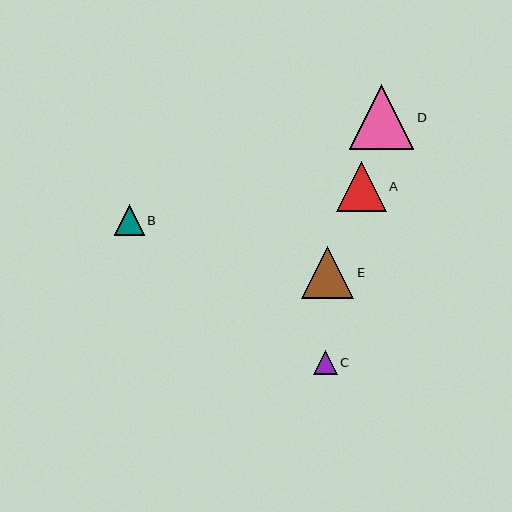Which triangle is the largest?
Triangle D is the largest with a size of approximately 65 pixels.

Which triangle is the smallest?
Triangle C is the smallest with a size of approximately 24 pixels.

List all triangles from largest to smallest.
From largest to smallest: D, E, A, B, C.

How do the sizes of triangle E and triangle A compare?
Triangle E and triangle A are approximately the same size.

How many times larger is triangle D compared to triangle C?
Triangle D is approximately 2.7 times the size of triangle C.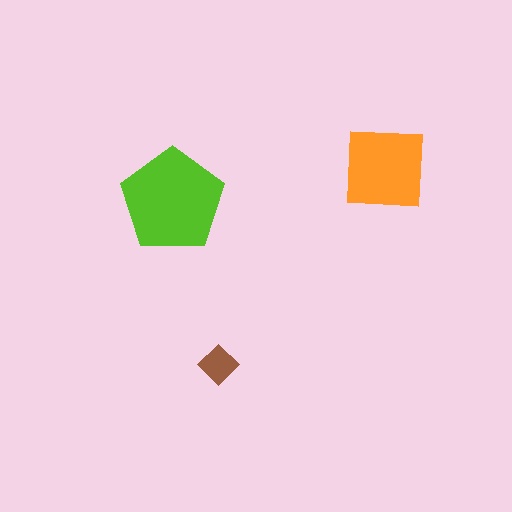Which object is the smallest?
The brown diamond.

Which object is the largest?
The lime pentagon.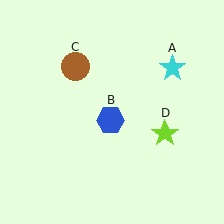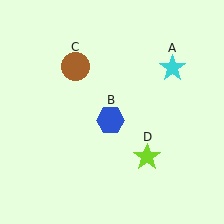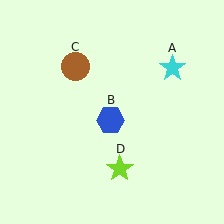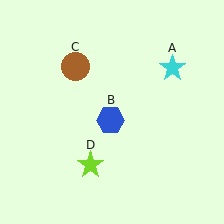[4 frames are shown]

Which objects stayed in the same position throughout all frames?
Cyan star (object A) and blue hexagon (object B) and brown circle (object C) remained stationary.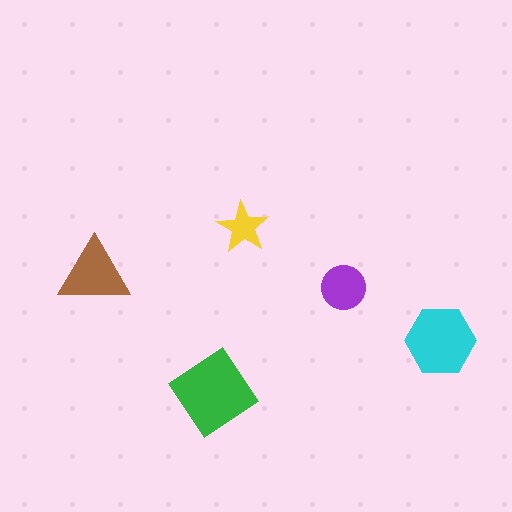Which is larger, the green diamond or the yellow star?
The green diamond.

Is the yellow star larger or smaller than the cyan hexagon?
Smaller.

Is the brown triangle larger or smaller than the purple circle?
Larger.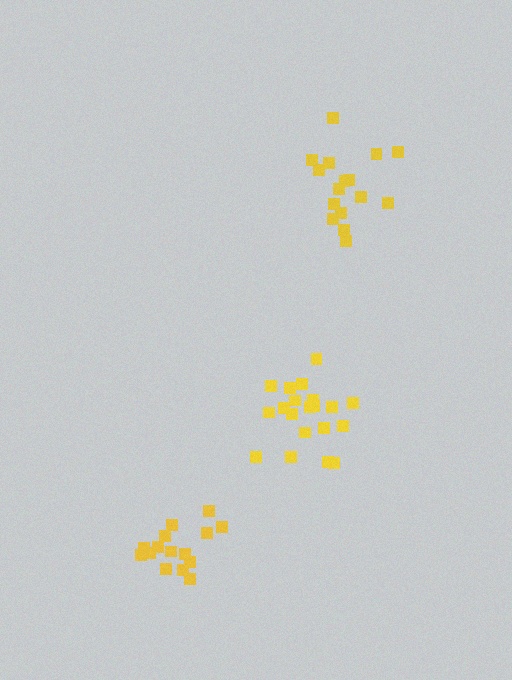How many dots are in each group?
Group 1: 16 dots, Group 2: 15 dots, Group 3: 20 dots (51 total).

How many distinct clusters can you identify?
There are 3 distinct clusters.